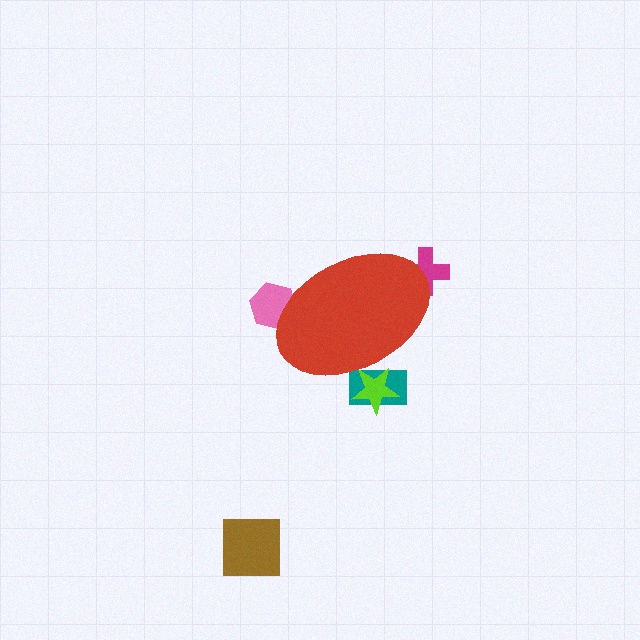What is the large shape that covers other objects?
A red ellipse.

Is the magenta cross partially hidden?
Yes, the magenta cross is partially hidden behind the red ellipse.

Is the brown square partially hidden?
No, the brown square is fully visible.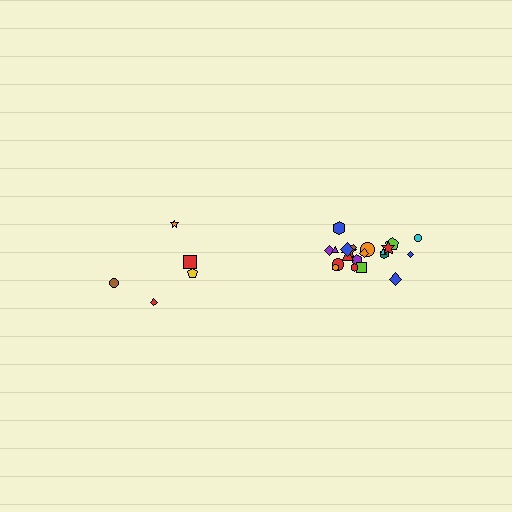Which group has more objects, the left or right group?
The right group.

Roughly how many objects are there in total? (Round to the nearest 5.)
Roughly 25 objects in total.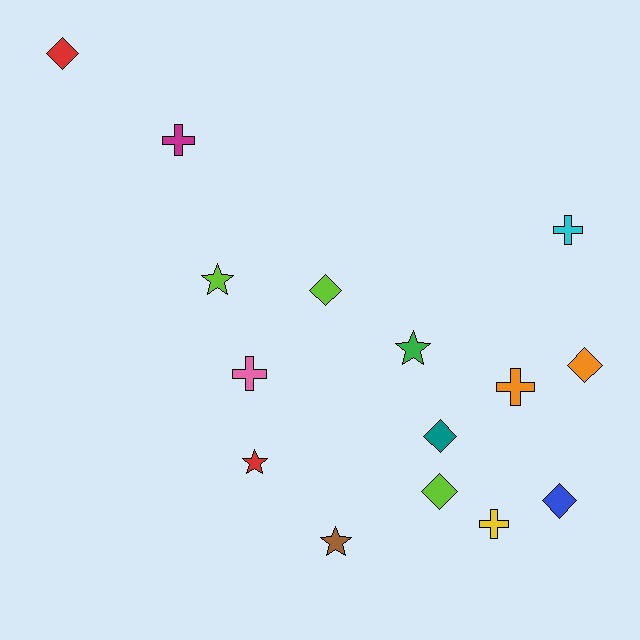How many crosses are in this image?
There are 5 crosses.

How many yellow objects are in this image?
There is 1 yellow object.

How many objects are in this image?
There are 15 objects.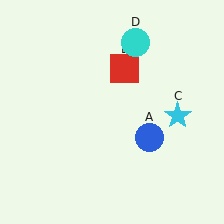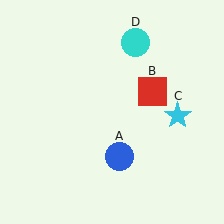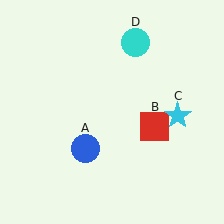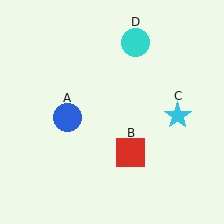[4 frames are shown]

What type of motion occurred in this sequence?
The blue circle (object A), red square (object B) rotated clockwise around the center of the scene.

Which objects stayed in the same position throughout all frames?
Cyan star (object C) and cyan circle (object D) remained stationary.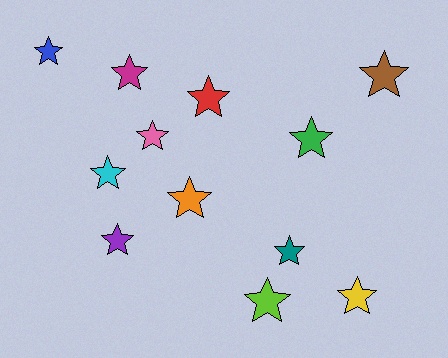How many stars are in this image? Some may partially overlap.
There are 12 stars.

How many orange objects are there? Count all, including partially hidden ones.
There is 1 orange object.